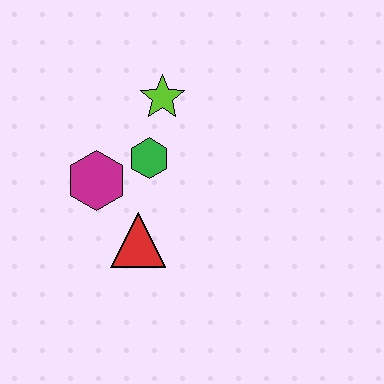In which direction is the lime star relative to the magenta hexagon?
The lime star is above the magenta hexagon.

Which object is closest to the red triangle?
The magenta hexagon is closest to the red triangle.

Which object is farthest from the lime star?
The red triangle is farthest from the lime star.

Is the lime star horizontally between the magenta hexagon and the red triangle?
No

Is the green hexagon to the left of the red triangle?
No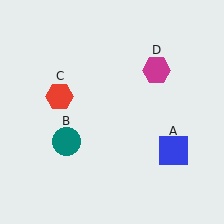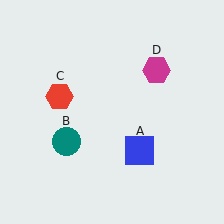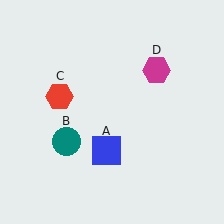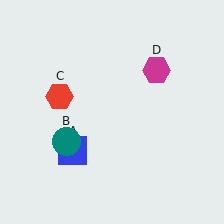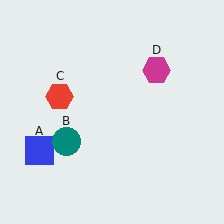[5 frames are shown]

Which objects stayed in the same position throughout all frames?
Teal circle (object B) and red hexagon (object C) and magenta hexagon (object D) remained stationary.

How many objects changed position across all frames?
1 object changed position: blue square (object A).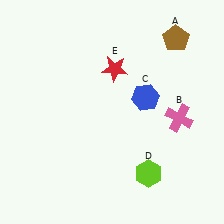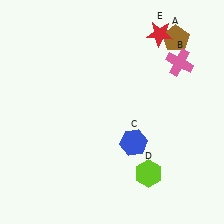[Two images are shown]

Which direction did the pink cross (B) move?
The pink cross (B) moved up.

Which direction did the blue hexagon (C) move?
The blue hexagon (C) moved down.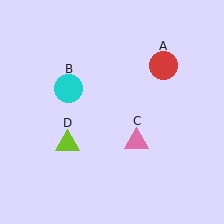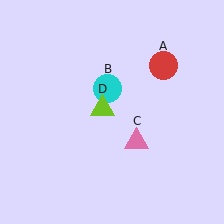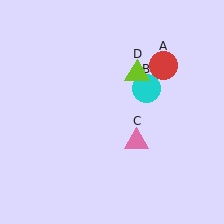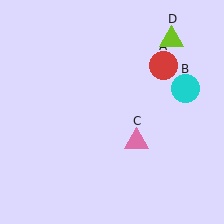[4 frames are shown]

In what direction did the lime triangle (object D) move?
The lime triangle (object D) moved up and to the right.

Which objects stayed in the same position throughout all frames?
Red circle (object A) and pink triangle (object C) remained stationary.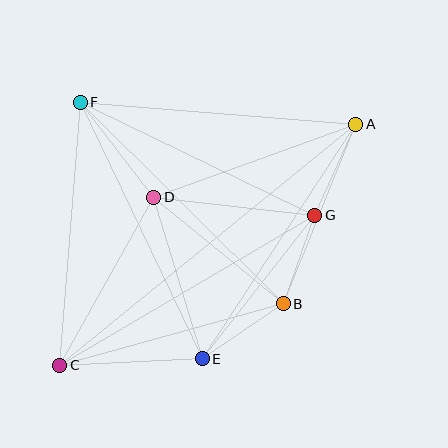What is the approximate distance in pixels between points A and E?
The distance between A and E is approximately 280 pixels.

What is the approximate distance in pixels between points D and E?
The distance between D and E is approximately 169 pixels.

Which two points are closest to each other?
Points B and G are closest to each other.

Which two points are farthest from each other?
Points A and C are farthest from each other.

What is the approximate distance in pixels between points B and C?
The distance between B and C is approximately 232 pixels.